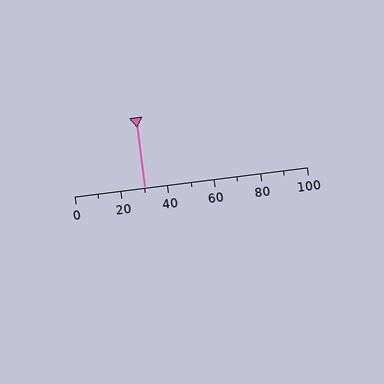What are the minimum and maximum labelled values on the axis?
The axis runs from 0 to 100.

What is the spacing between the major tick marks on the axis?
The major ticks are spaced 20 apart.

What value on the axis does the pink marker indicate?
The marker indicates approximately 30.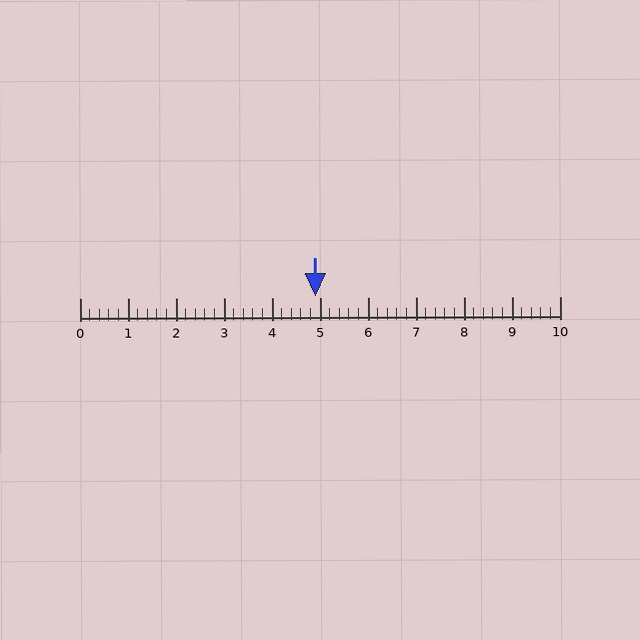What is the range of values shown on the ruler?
The ruler shows values from 0 to 10.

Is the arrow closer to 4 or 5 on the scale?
The arrow is closer to 5.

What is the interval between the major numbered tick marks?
The major tick marks are spaced 1 units apart.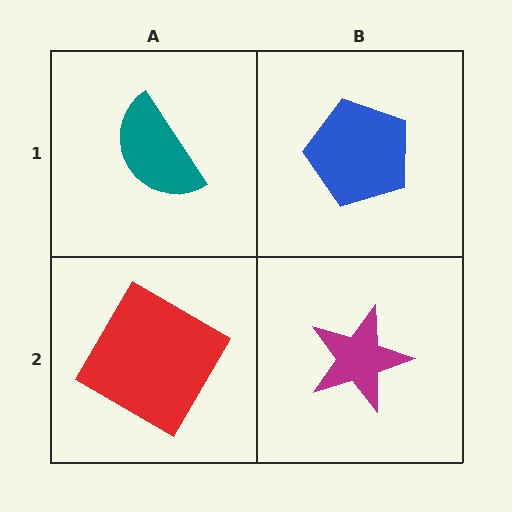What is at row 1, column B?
A blue pentagon.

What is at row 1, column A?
A teal semicircle.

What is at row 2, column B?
A magenta star.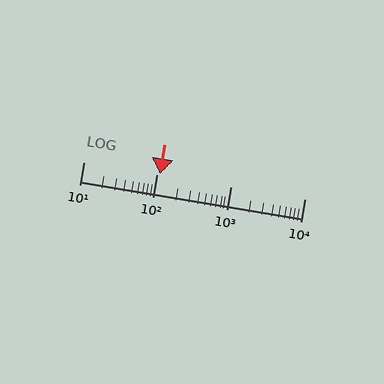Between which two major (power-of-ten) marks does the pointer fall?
The pointer is between 100 and 1000.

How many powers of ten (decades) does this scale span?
The scale spans 3 decades, from 10 to 10000.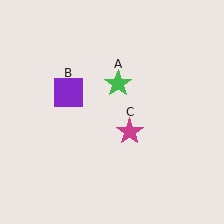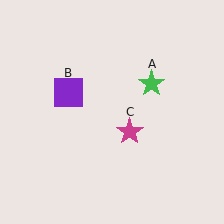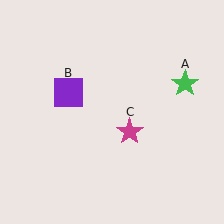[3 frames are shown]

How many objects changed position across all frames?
1 object changed position: green star (object A).